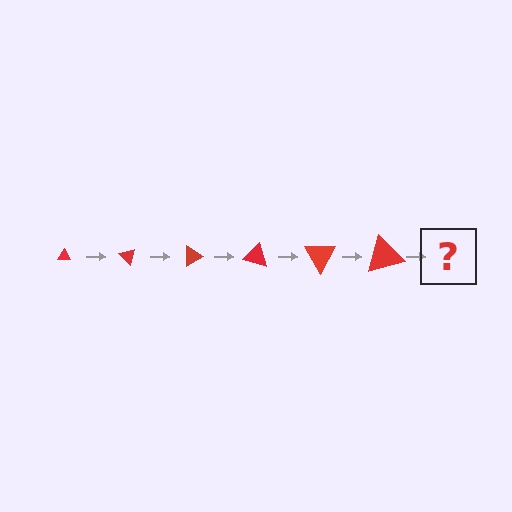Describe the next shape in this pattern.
It should be a triangle, larger than the previous one and rotated 270 degrees from the start.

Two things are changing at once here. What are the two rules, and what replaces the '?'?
The two rules are that the triangle grows larger each step and it rotates 45 degrees each step. The '?' should be a triangle, larger than the previous one and rotated 270 degrees from the start.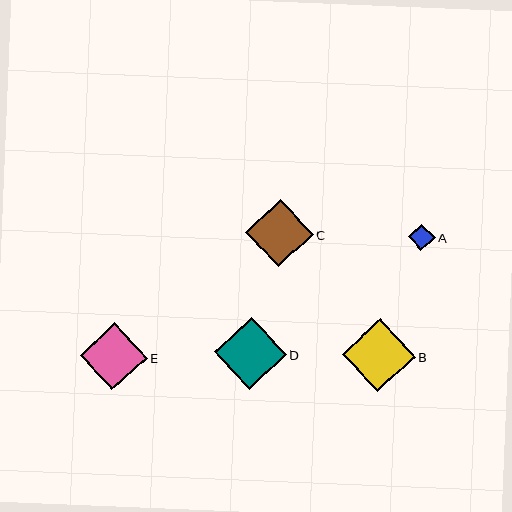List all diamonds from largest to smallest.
From largest to smallest: B, D, C, E, A.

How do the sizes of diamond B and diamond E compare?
Diamond B and diamond E are approximately the same size.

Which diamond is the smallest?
Diamond A is the smallest with a size of approximately 27 pixels.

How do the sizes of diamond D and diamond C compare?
Diamond D and diamond C are approximately the same size.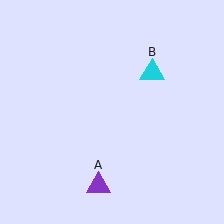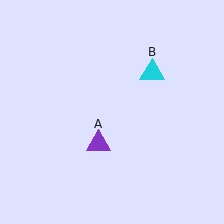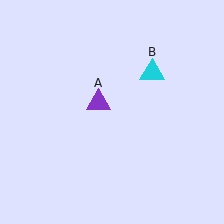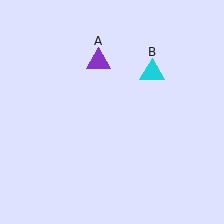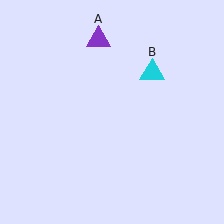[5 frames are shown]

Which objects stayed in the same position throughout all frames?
Cyan triangle (object B) remained stationary.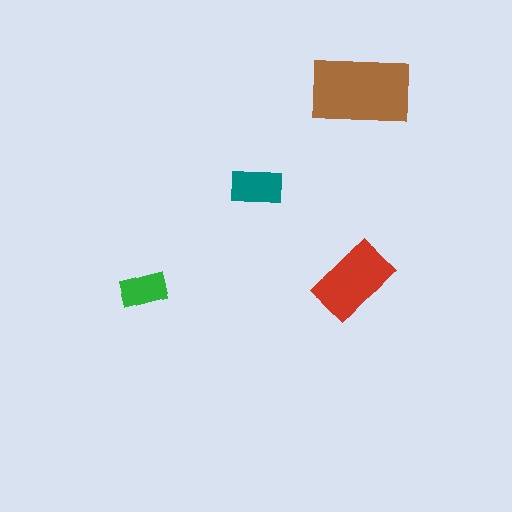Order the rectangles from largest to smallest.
the brown one, the red one, the teal one, the green one.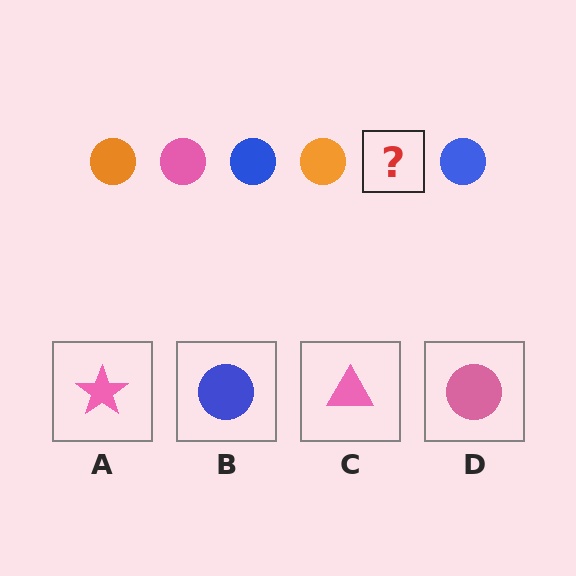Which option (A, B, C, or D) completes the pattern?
D.